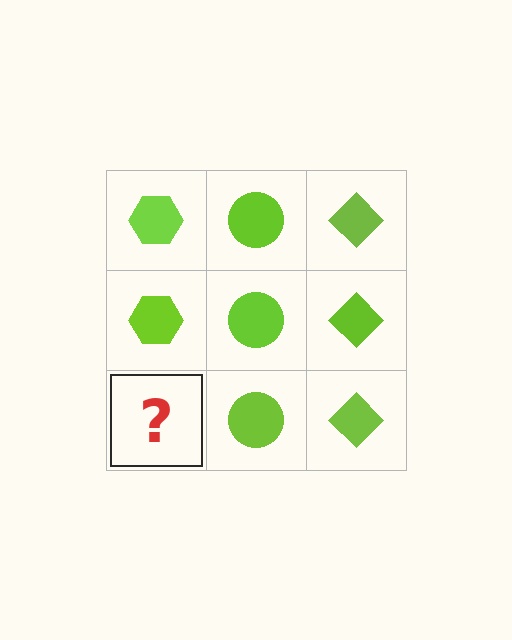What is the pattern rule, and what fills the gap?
The rule is that each column has a consistent shape. The gap should be filled with a lime hexagon.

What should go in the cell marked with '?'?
The missing cell should contain a lime hexagon.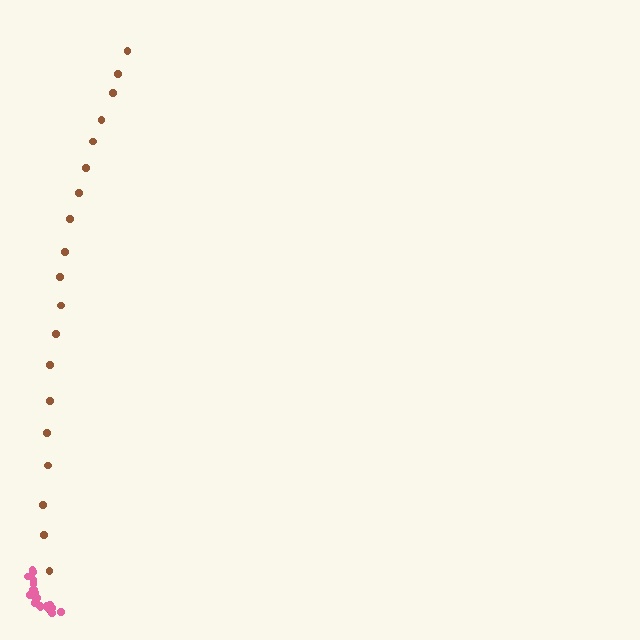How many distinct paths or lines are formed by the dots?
There are 2 distinct paths.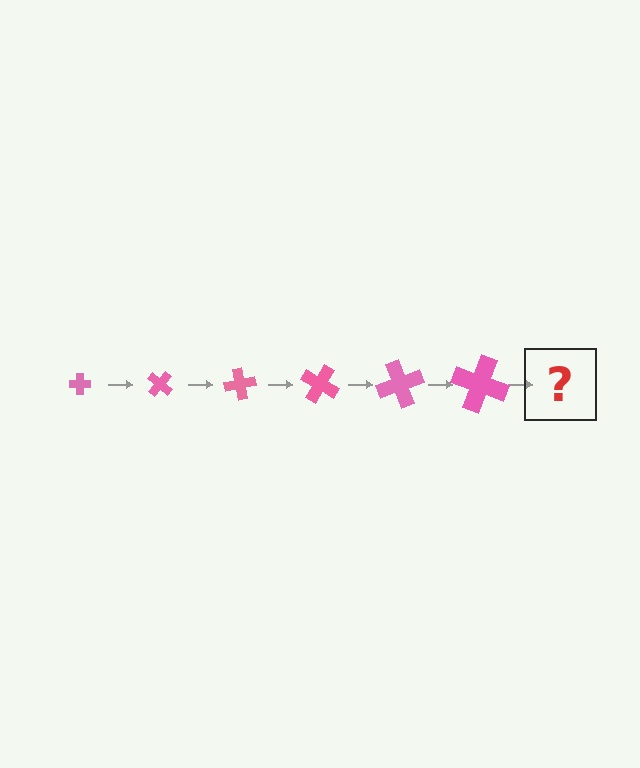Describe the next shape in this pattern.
It should be a cross, larger than the previous one and rotated 240 degrees from the start.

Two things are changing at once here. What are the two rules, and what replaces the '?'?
The two rules are that the cross grows larger each step and it rotates 40 degrees each step. The '?' should be a cross, larger than the previous one and rotated 240 degrees from the start.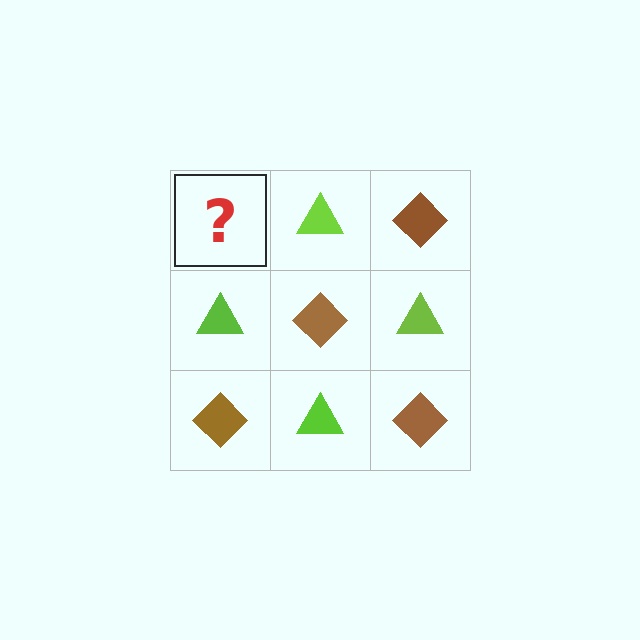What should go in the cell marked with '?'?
The missing cell should contain a brown diamond.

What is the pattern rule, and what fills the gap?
The rule is that it alternates brown diamond and lime triangle in a checkerboard pattern. The gap should be filled with a brown diamond.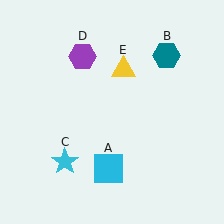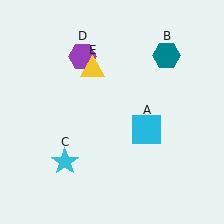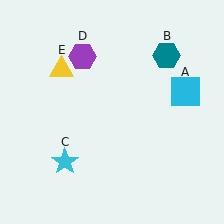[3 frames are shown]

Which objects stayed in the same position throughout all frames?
Teal hexagon (object B) and cyan star (object C) and purple hexagon (object D) remained stationary.